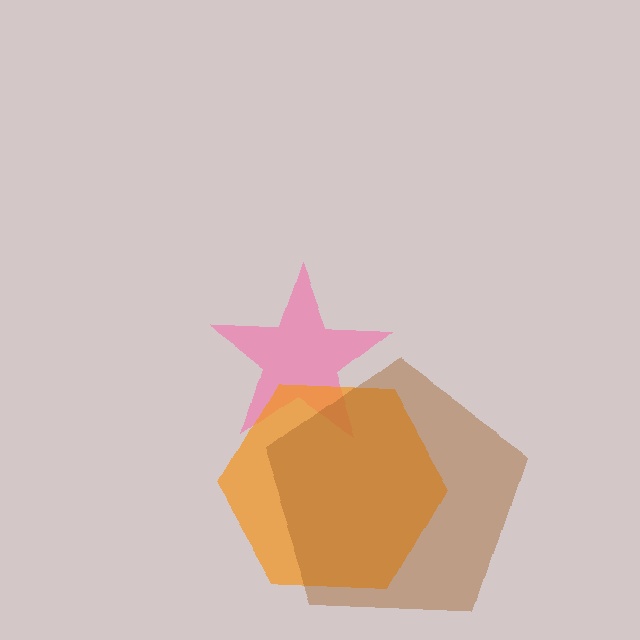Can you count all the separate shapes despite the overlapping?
Yes, there are 3 separate shapes.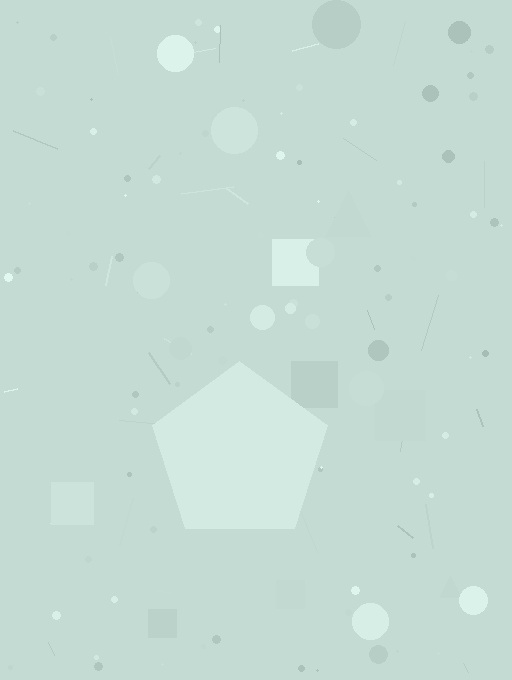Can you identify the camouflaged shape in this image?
The camouflaged shape is a pentagon.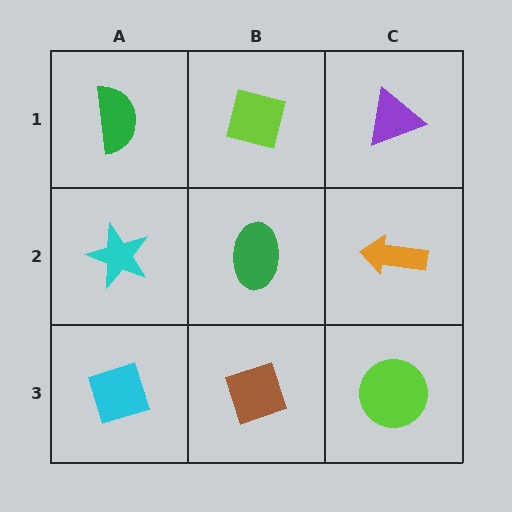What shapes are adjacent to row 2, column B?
A lime square (row 1, column B), a brown diamond (row 3, column B), a cyan star (row 2, column A), an orange arrow (row 2, column C).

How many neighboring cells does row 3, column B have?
3.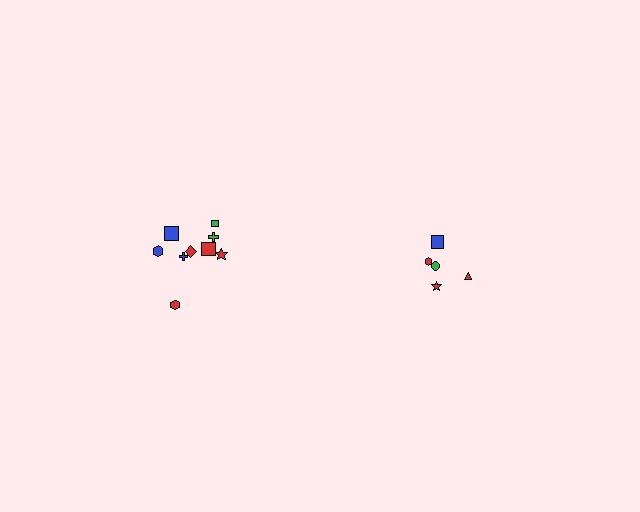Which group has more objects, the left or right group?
The left group.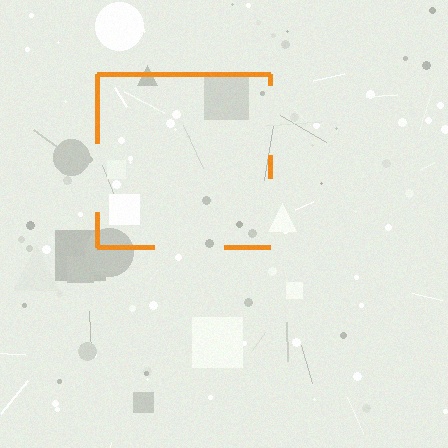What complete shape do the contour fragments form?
The contour fragments form a square.